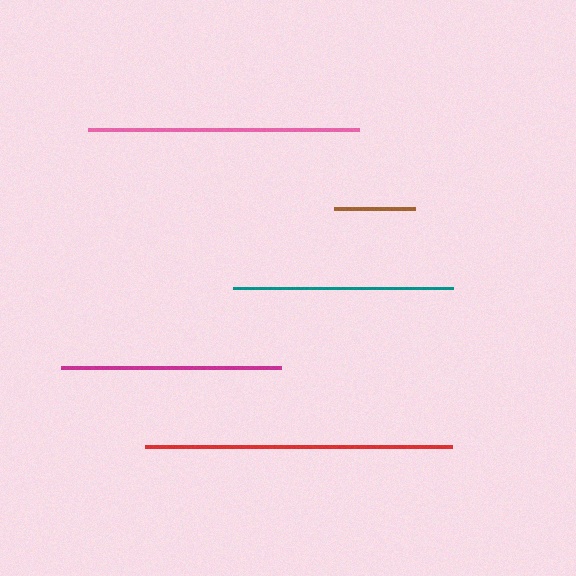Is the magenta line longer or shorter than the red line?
The red line is longer than the magenta line.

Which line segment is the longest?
The red line is the longest at approximately 308 pixels.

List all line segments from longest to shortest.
From longest to shortest: red, pink, magenta, teal, brown.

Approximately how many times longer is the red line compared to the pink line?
The red line is approximately 1.1 times the length of the pink line.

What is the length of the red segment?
The red segment is approximately 308 pixels long.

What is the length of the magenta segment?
The magenta segment is approximately 220 pixels long.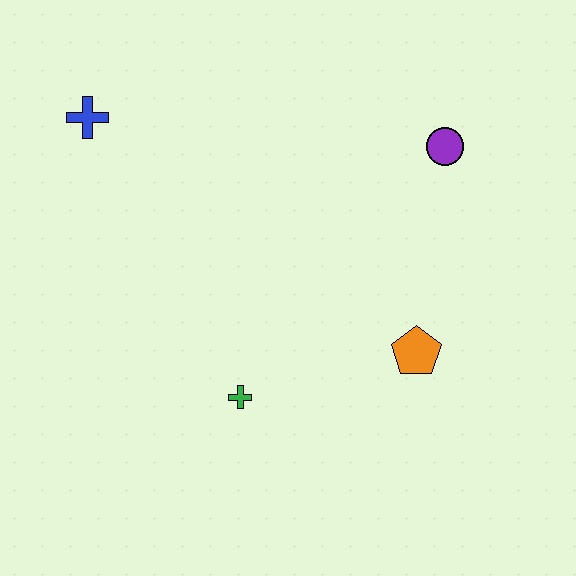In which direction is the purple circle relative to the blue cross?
The purple circle is to the right of the blue cross.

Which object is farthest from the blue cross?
The orange pentagon is farthest from the blue cross.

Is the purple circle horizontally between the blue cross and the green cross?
No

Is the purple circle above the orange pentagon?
Yes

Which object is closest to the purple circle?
The orange pentagon is closest to the purple circle.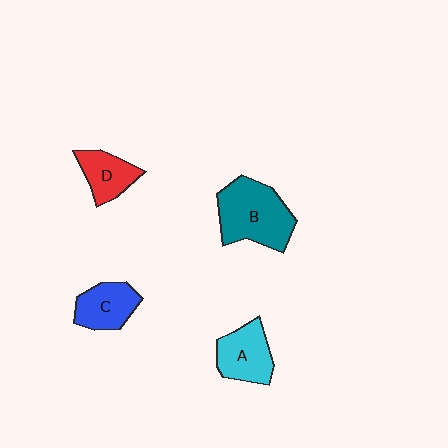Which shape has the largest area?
Shape B (teal).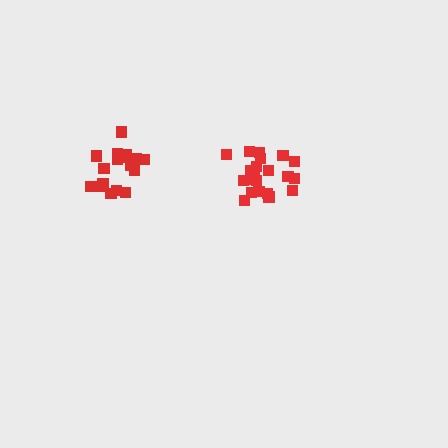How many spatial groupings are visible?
There are 2 spatial groupings.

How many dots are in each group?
Group 1: 21 dots, Group 2: 18 dots (39 total).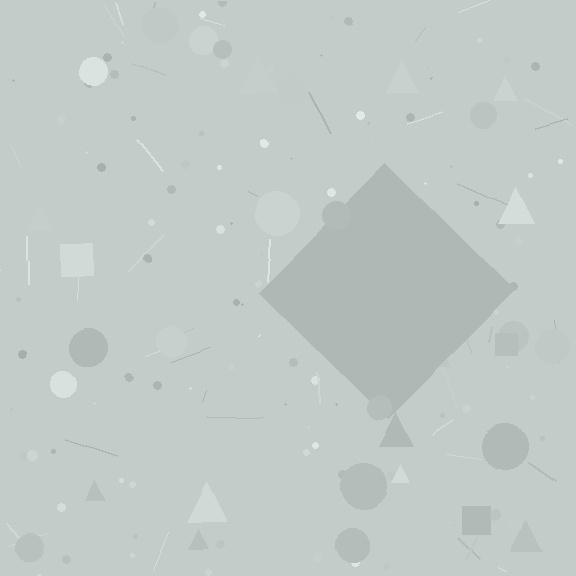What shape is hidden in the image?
A diamond is hidden in the image.